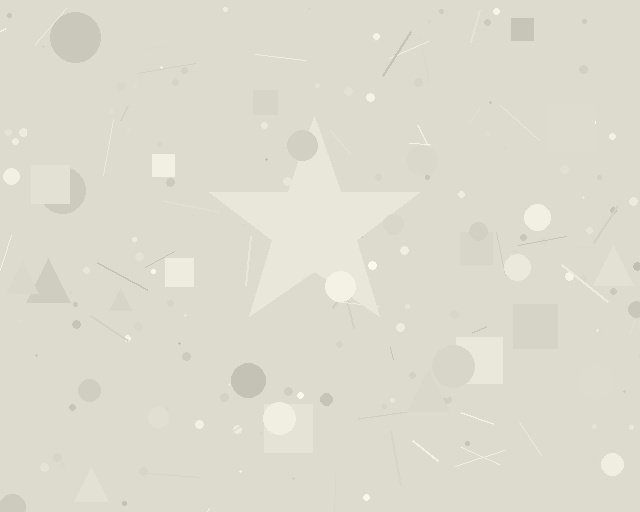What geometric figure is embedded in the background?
A star is embedded in the background.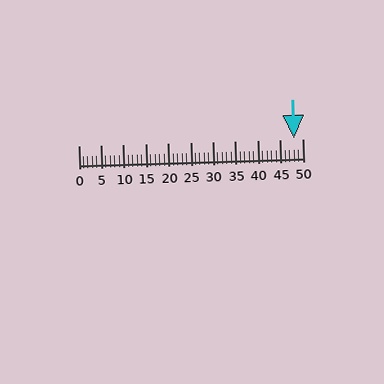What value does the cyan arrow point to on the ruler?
The cyan arrow points to approximately 48.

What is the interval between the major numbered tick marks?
The major tick marks are spaced 5 units apart.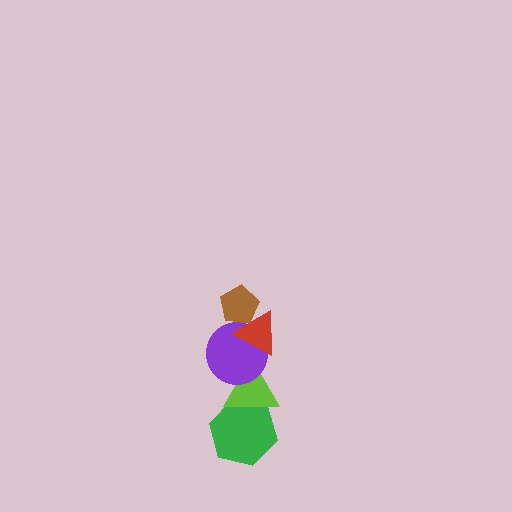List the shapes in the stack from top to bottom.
From top to bottom: the brown pentagon, the red triangle, the purple circle, the lime triangle, the green hexagon.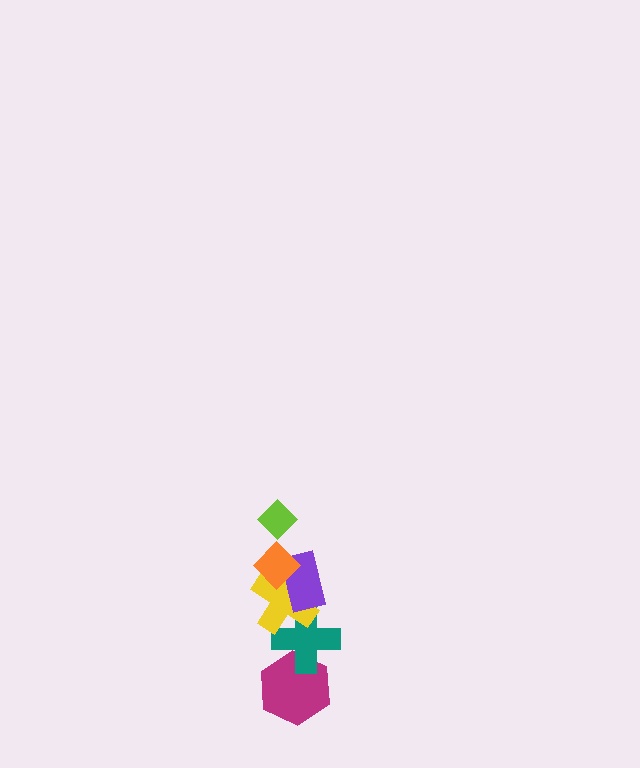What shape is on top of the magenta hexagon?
The teal cross is on top of the magenta hexagon.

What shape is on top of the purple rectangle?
The orange diamond is on top of the purple rectangle.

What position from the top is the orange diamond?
The orange diamond is 2nd from the top.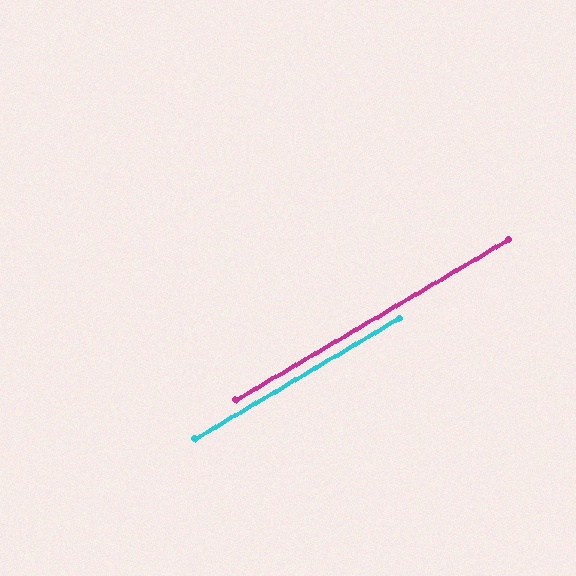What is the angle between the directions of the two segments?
Approximately 0 degrees.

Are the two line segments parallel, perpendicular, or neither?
Parallel — their directions differ by only 0.1°.